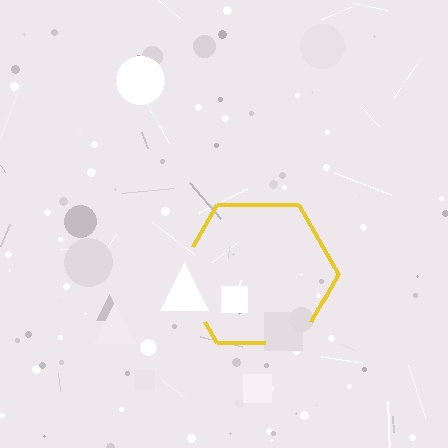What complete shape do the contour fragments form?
The contour fragments form a hexagon.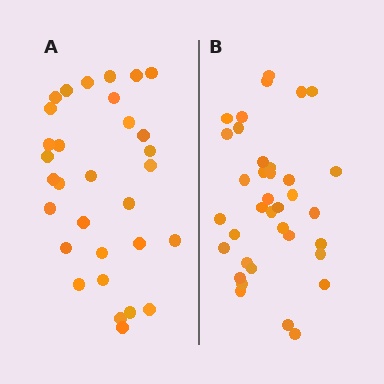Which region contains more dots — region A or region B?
Region B (the right region) has more dots.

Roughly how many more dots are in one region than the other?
Region B has about 5 more dots than region A.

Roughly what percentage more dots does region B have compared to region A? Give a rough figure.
About 15% more.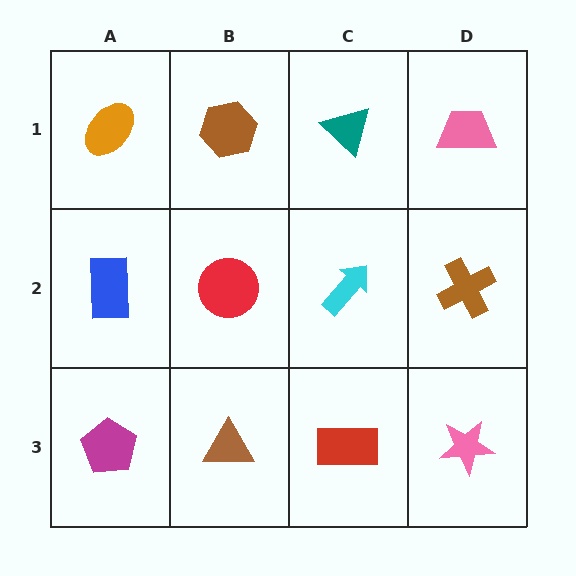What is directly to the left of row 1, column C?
A brown hexagon.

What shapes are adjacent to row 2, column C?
A teal triangle (row 1, column C), a red rectangle (row 3, column C), a red circle (row 2, column B), a brown cross (row 2, column D).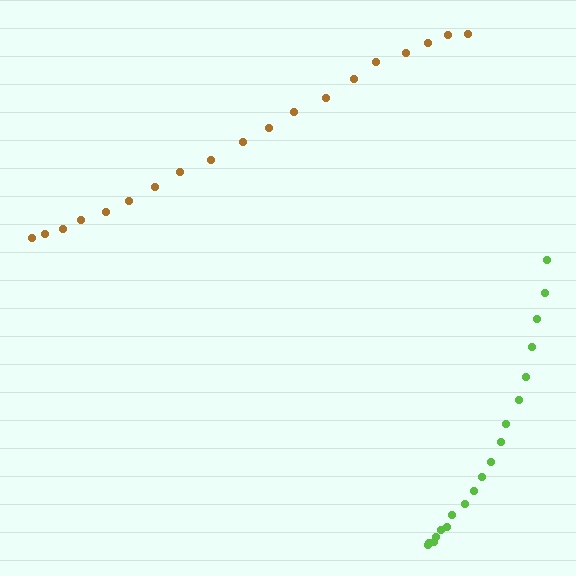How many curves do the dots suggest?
There are 2 distinct paths.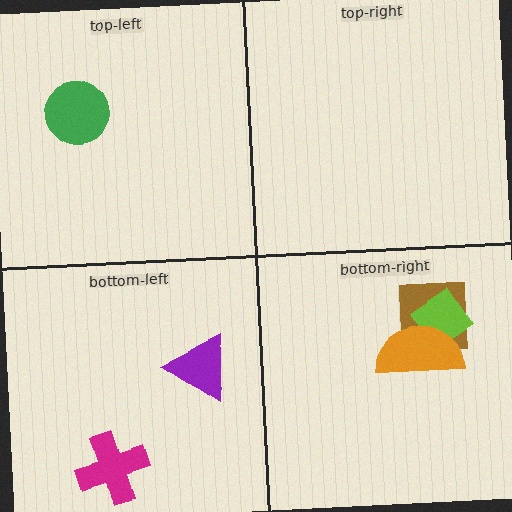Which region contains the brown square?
The bottom-right region.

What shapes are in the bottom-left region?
The magenta cross, the purple triangle.